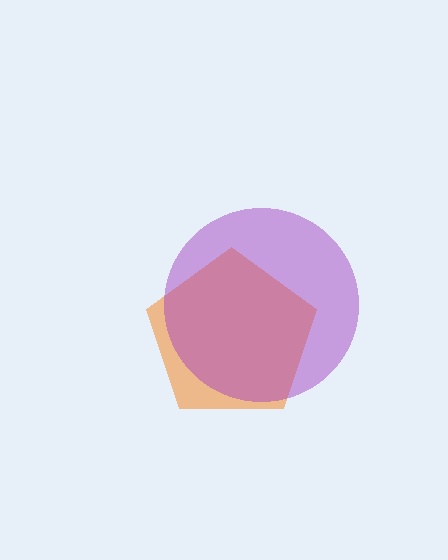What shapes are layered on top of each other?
The layered shapes are: an orange pentagon, a purple circle.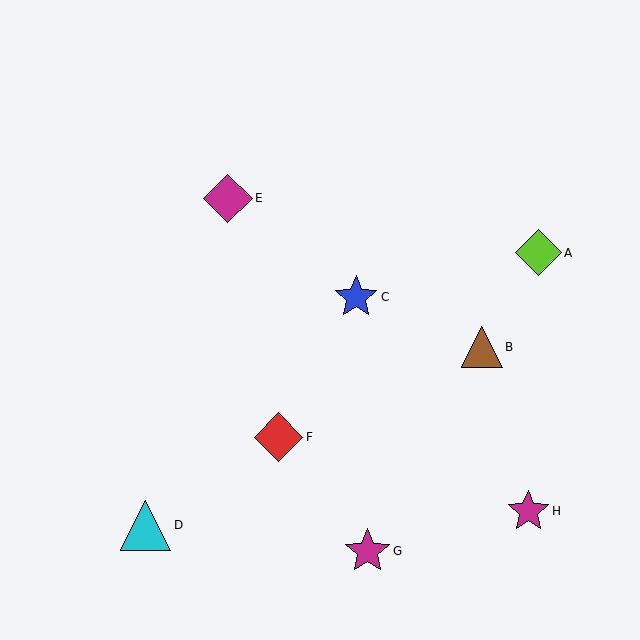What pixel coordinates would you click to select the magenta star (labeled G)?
Click at (367, 551) to select the magenta star G.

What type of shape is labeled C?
Shape C is a blue star.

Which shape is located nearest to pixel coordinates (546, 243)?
The lime diamond (labeled A) at (538, 253) is nearest to that location.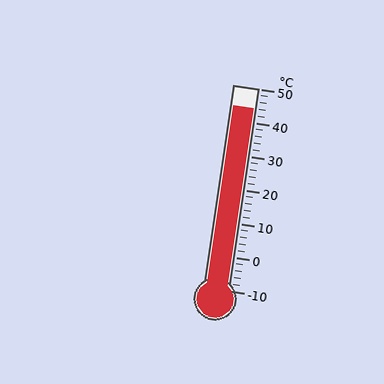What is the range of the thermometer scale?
The thermometer scale ranges from -10°C to 50°C.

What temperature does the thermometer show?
The thermometer shows approximately 44°C.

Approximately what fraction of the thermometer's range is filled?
The thermometer is filled to approximately 90% of its range.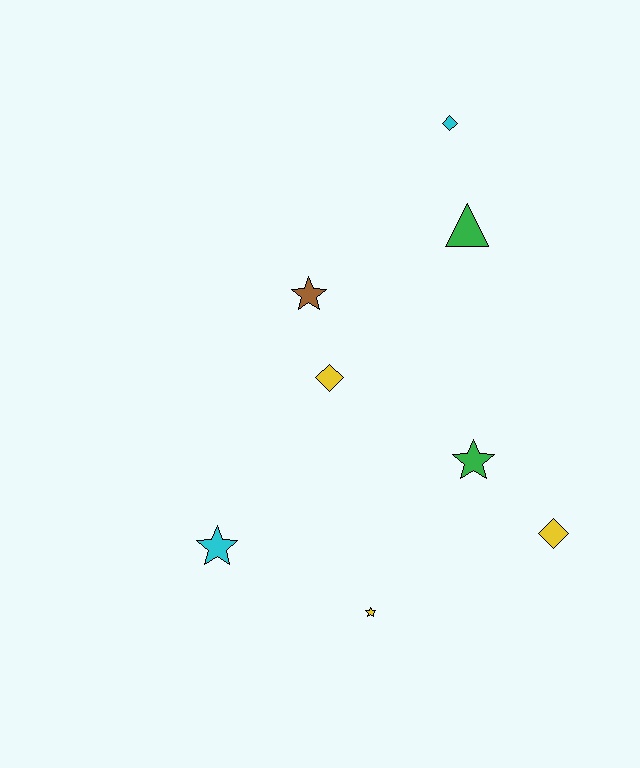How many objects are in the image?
There are 8 objects.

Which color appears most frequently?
Yellow, with 3 objects.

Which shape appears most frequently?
Star, with 4 objects.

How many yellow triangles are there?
There are no yellow triangles.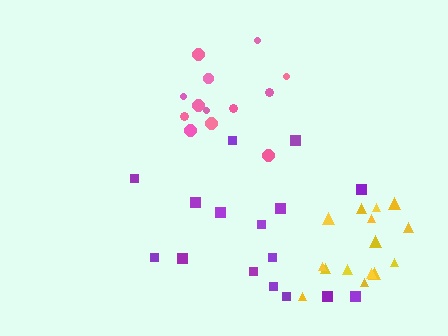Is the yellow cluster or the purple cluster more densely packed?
Yellow.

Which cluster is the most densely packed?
Yellow.